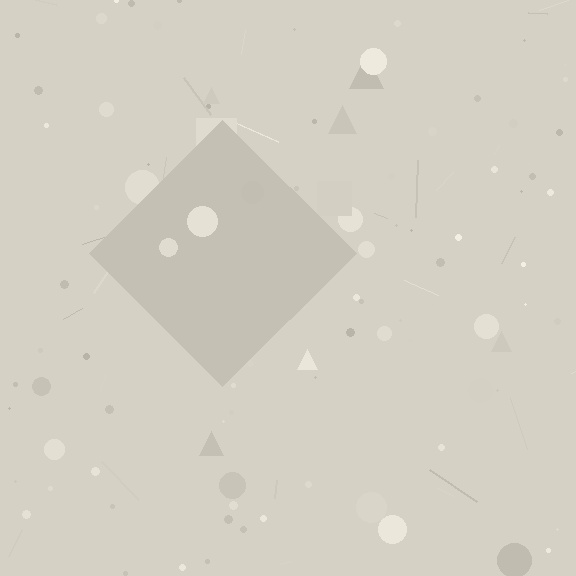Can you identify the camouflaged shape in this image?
The camouflaged shape is a diamond.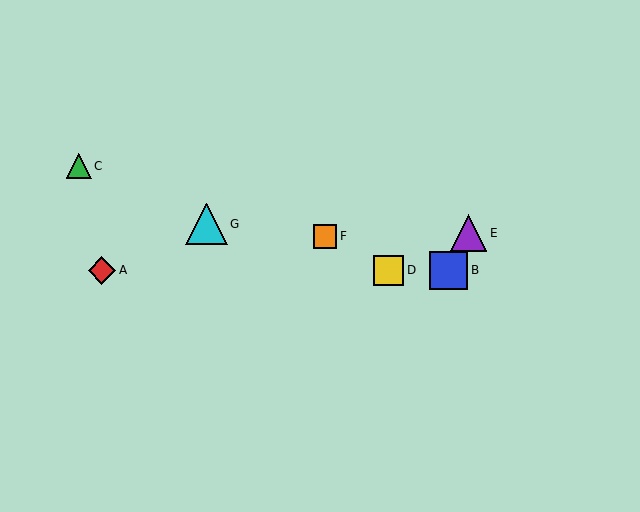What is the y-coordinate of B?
Object B is at y≈270.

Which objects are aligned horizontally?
Objects A, B, D are aligned horizontally.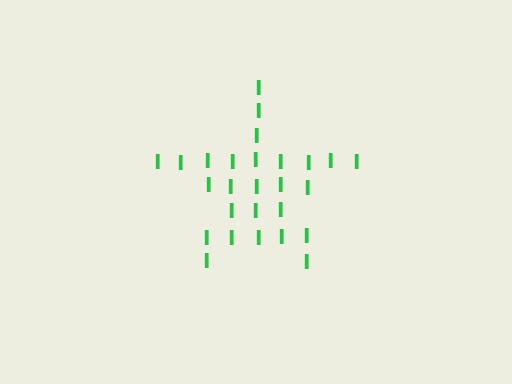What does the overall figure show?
The overall figure shows a star.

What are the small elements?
The small elements are letter I's.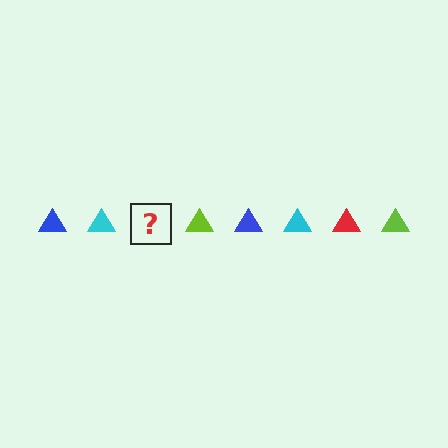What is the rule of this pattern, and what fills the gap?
The rule is that the pattern cycles through blue, cyan, red, lime triangles. The gap should be filled with a red triangle.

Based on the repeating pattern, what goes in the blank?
The blank should be a red triangle.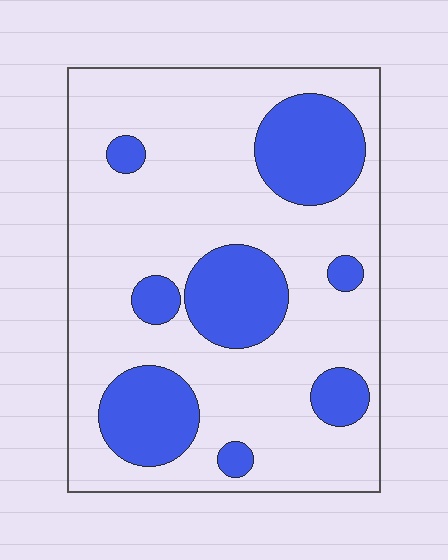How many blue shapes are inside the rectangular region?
8.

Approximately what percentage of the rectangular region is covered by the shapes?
Approximately 25%.